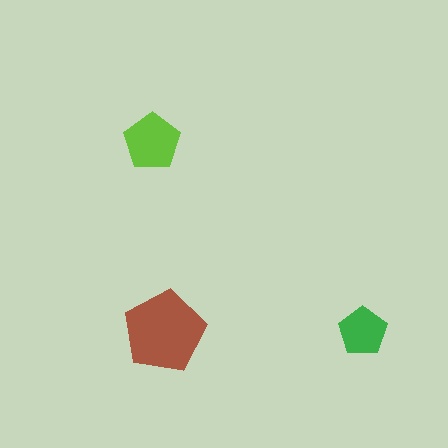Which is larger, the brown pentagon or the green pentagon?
The brown one.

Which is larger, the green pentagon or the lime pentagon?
The lime one.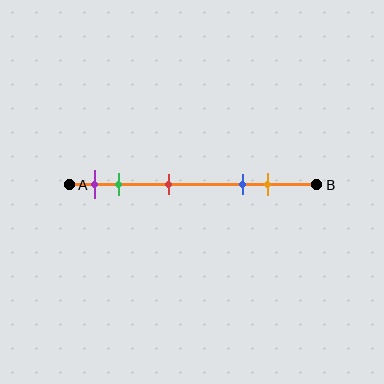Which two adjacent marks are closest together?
The purple and green marks are the closest adjacent pair.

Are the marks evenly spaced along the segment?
No, the marks are not evenly spaced.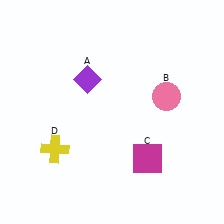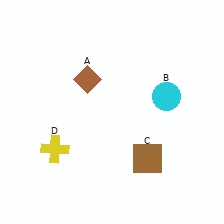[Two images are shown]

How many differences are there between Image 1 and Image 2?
There are 3 differences between the two images.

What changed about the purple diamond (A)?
In Image 1, A is purple. In Image 2, it changed to brown.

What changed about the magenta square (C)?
In Image 1, C is magenta. In Image 2, it changed to brown.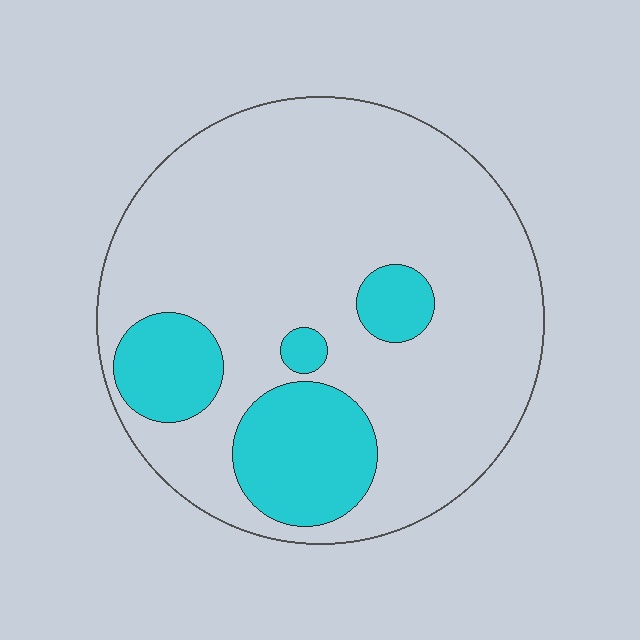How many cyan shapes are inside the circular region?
4.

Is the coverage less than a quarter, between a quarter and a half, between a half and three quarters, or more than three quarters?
Less than a quarter.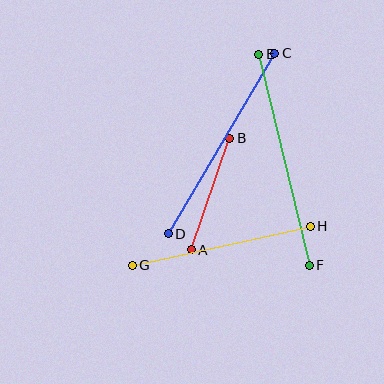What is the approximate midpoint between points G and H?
The midpoint is at approximately (221, 246) pixels.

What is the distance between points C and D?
The distance is approximately 209 pixels.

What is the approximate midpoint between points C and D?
The midpoint is at approximately (221, 144) pixels.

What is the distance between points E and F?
The distance is approximately 217 pixels.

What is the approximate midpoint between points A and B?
The midpoint is at approximately (211, 194) pixels.